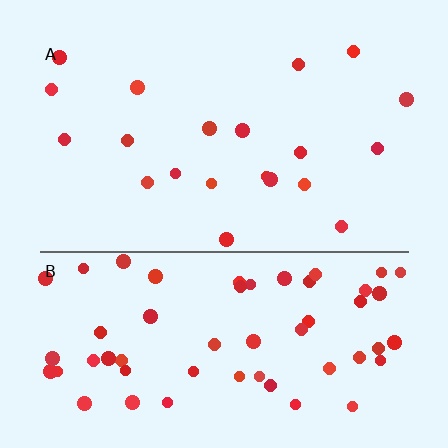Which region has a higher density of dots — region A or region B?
B (the bottom).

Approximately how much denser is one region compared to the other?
Approximately 2.9× — region B over region A.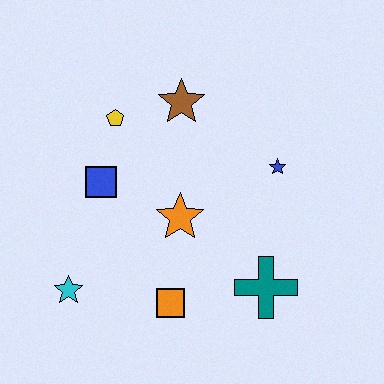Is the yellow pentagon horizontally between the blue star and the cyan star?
Yes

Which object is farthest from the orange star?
The cyan star is farthest from the orange star.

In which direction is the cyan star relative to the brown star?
The cyan star is below the brown star.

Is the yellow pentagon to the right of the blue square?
Yes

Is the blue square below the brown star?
Yes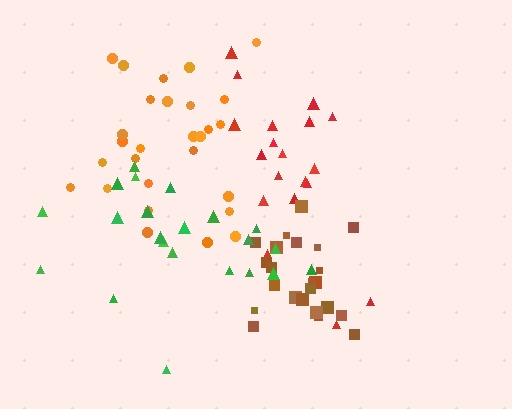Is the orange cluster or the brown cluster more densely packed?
Brown.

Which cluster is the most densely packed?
Brown.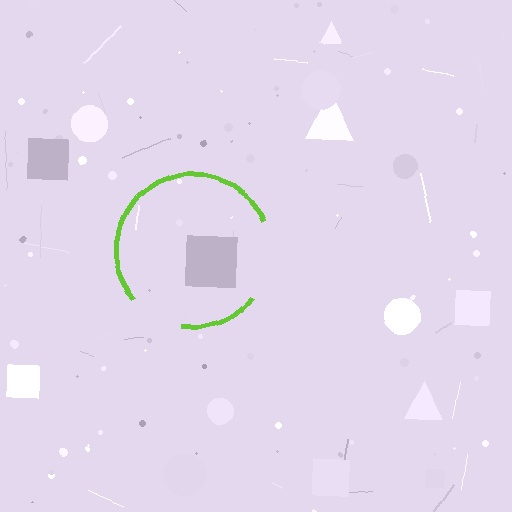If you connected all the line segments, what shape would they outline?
They would outline a circle.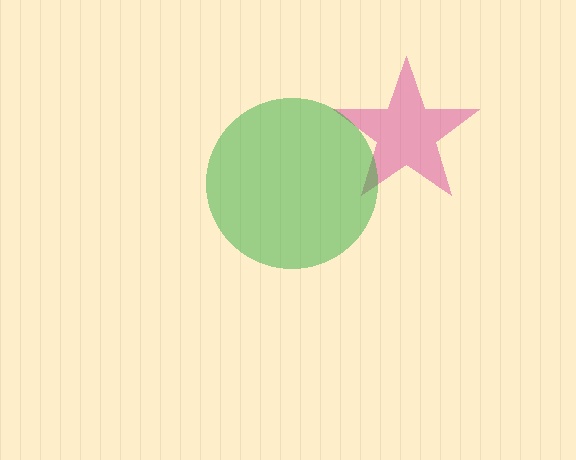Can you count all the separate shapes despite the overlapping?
Yes, there are 2 separate shapes.